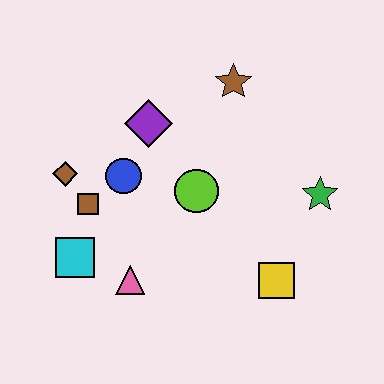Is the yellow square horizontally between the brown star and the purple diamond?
No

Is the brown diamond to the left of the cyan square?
Yes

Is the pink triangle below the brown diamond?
Yes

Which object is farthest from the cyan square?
The green star is farthest from the cyan square.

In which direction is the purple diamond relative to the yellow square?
The purple diamond is above the yellow square.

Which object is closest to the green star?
The yellow square is closest to the green star.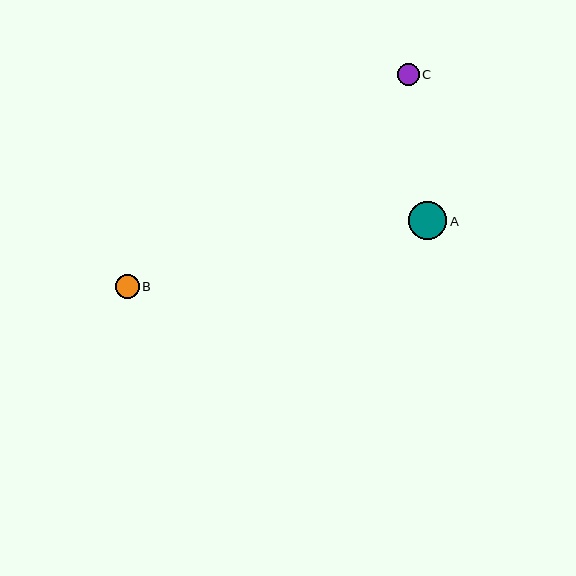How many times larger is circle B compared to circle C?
Circle B is approximately 1.1 times the size of circle C.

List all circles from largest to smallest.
From largest to smallest: A, B, C.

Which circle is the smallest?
Circle C is the smallest with a size of approximately 21 pixels.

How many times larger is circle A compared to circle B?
Circle A is approximately 1.6 times the size of circle B.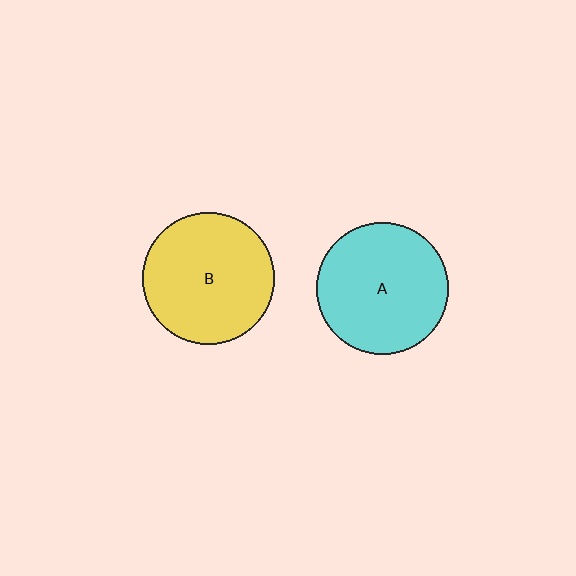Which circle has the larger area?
Circle A (cyan).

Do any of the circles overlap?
No, none of the circles overlap.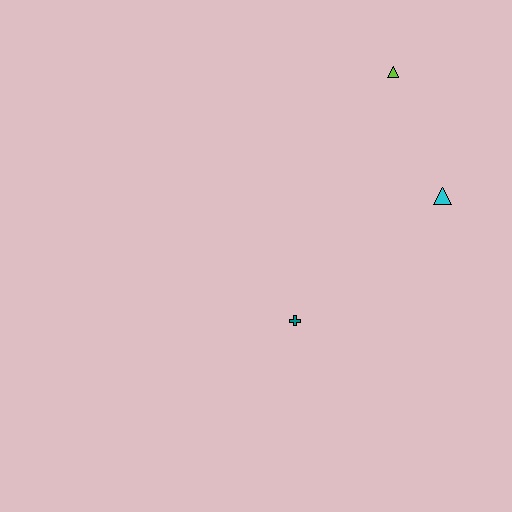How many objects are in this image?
There are 3 objects.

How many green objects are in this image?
There are no green objects.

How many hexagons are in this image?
There are no hexagons.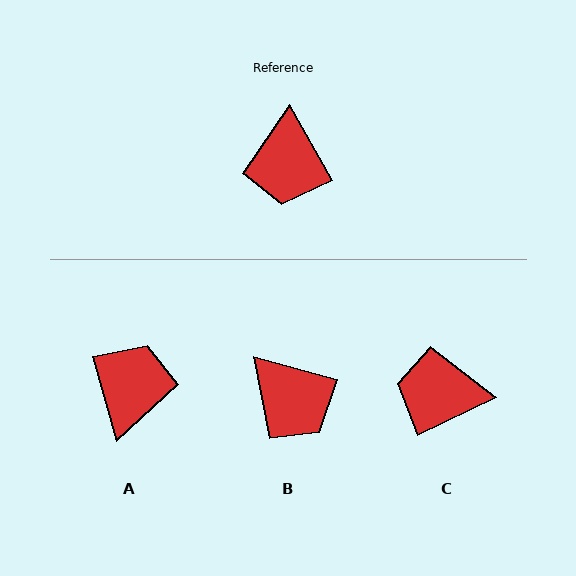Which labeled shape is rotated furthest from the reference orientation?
A, about 166 degrees away.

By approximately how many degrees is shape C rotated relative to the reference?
Approximately 94 degrees clockwise.